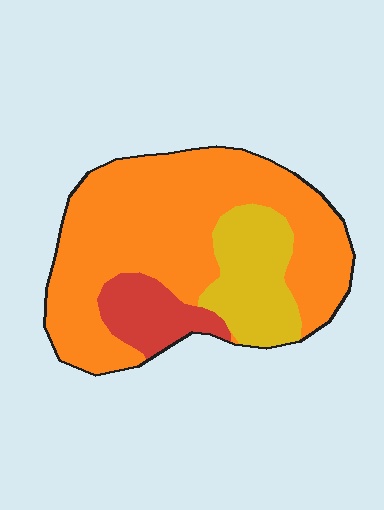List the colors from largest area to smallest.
From largest to smallest: orange, yellow, red.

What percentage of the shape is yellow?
Yellow covers roughly 20% of the shape.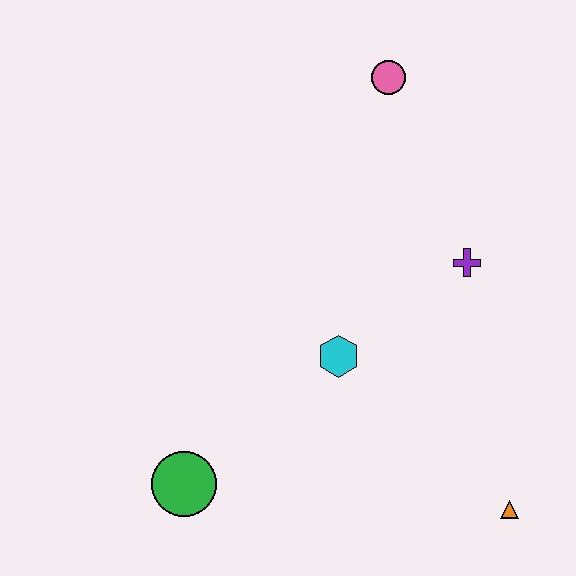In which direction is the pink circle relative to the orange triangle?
The pink circle is above the orange triangle.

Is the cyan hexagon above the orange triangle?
Yes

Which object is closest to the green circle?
The cyan hexagon is closest to the green circle.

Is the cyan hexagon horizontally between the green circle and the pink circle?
Yes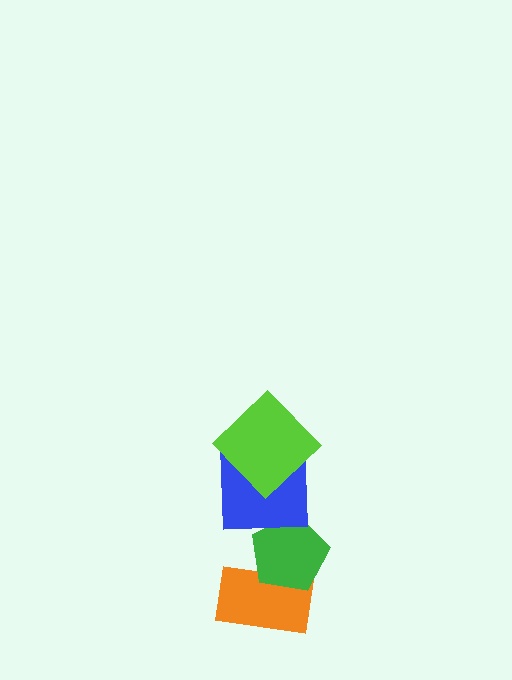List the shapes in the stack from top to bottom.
From top to bottom: the lime diamond, the blue square, the green pentagon, the orange rectangle.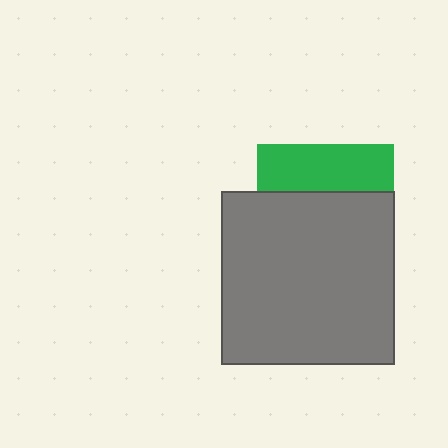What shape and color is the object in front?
The object in front is a gray square.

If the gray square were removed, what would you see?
You would see the complete green square.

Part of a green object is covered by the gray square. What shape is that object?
It is a square.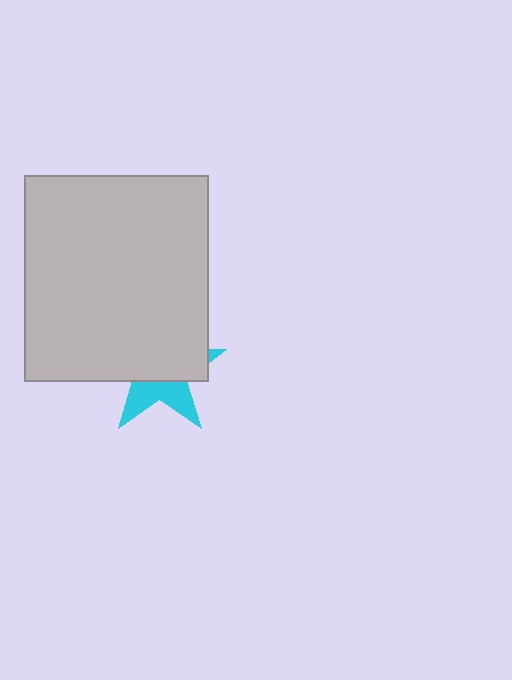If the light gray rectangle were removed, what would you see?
You would see the complete cyan star.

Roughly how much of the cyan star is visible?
A small part of it is visible (roughly 37%).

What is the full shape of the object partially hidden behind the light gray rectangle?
The partially hidden object is a cyan star.